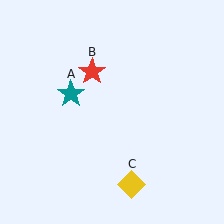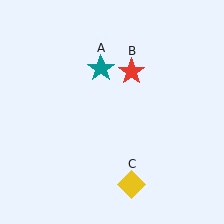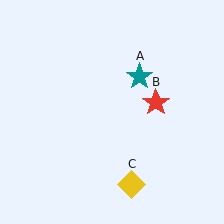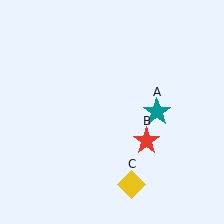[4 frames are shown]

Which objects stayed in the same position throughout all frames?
Yellow diamond (object C) remained stationary.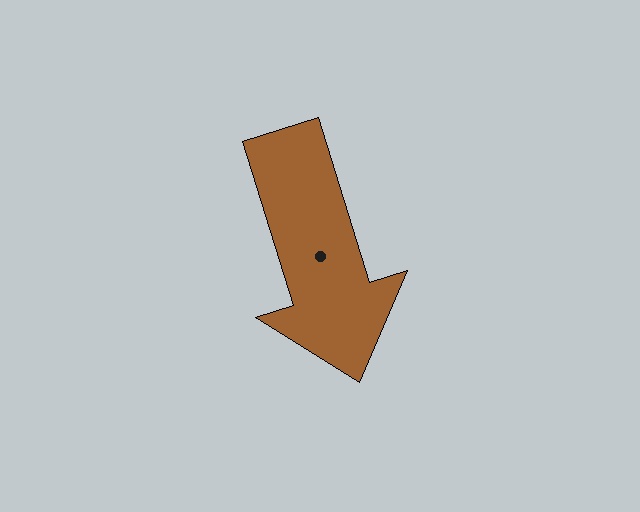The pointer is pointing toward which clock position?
Roughly 5 o'clock.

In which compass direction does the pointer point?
South.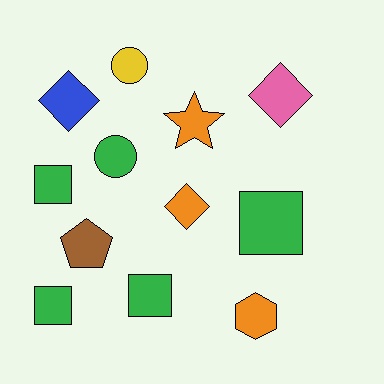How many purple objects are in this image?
There are no purple objects.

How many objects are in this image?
There are 12 objects.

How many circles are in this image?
There are 2 circles.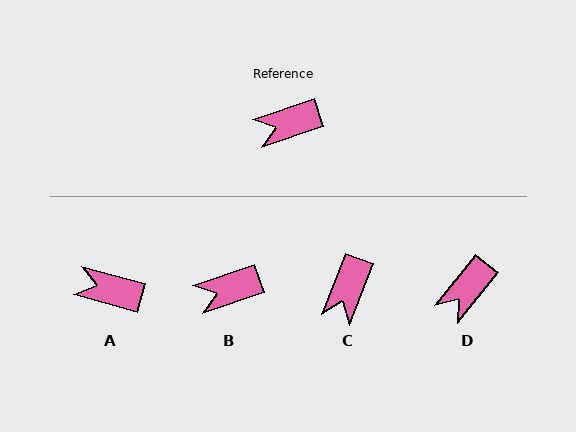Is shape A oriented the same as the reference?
No, it is off by about 35 degrees.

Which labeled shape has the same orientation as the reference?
B.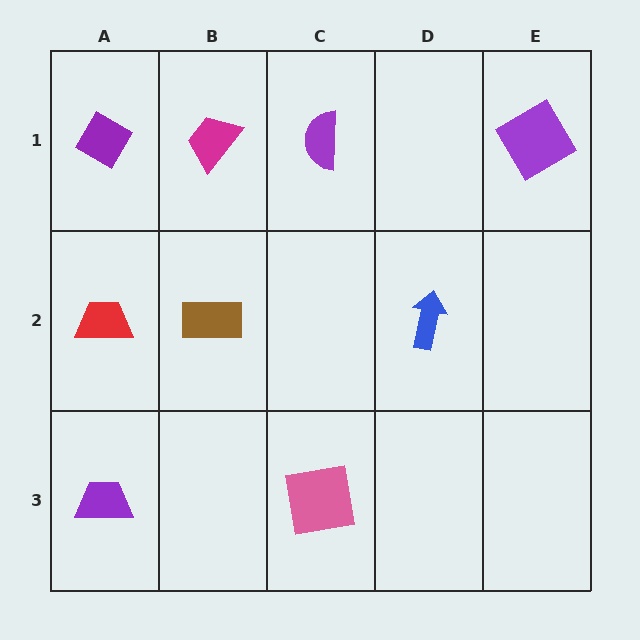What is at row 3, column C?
A pink square.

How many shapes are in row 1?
4 shapes.